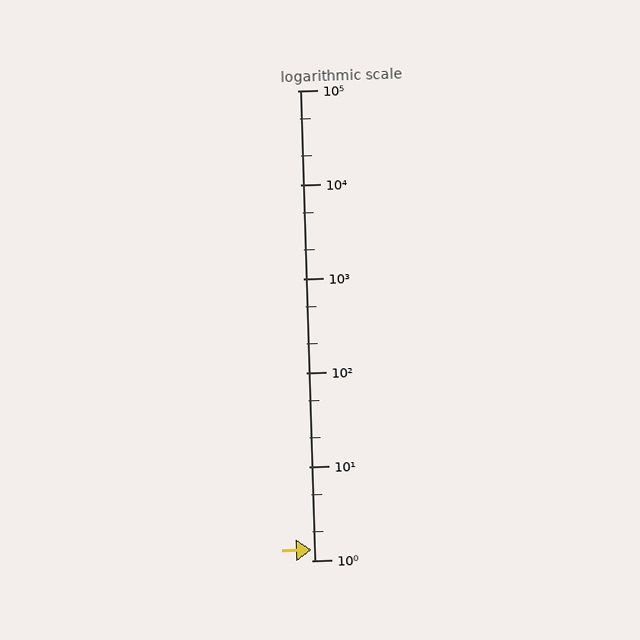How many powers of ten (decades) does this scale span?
The scale spans 5 decades, from 1 to 100000.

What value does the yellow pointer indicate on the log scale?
The pointer indicates approximately 1.3.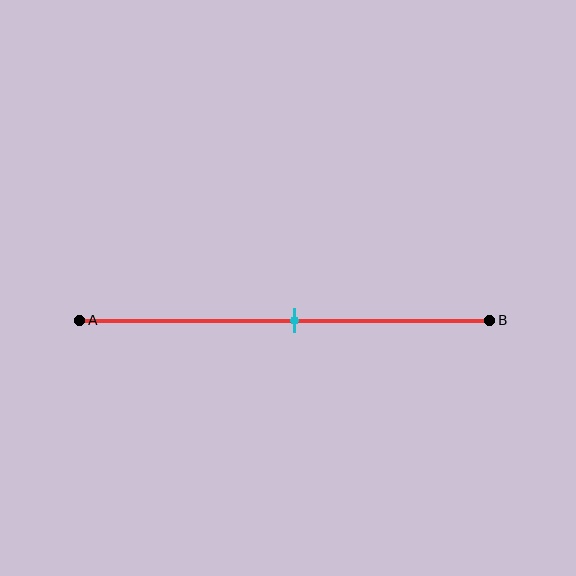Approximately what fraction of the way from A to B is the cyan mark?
The cyan mark is approximately 55% of the way from A to B.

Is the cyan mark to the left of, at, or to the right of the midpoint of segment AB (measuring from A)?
The cyan mark is approximately at the midpoint of segment AB.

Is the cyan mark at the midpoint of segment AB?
Yes, the mark is approximately at the midpoint.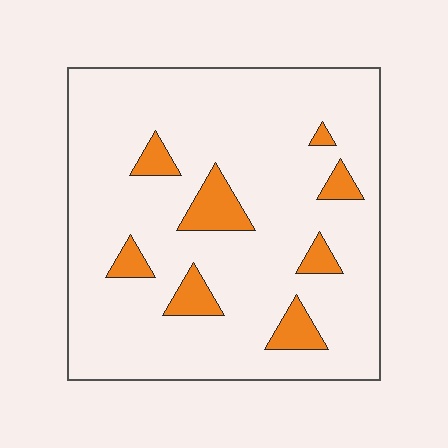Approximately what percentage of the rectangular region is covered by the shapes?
Approximately 10%.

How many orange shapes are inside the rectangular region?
8.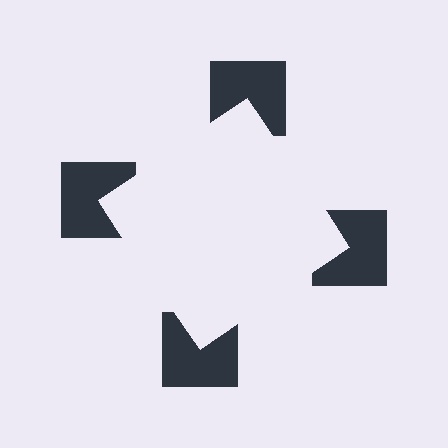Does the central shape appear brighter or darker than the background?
It typically appears slightly brighter than the background, even though no actual brightness change is drawn.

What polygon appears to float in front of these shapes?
An illusory square — its edges are inferred from the aligned wedge cuts in the notched squares, not physically drawn.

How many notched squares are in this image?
There are 4 — one at each vertex of the illusory square.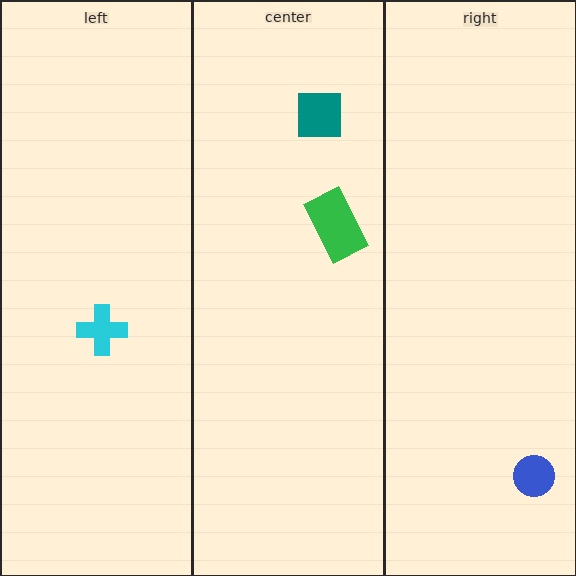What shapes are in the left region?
The cyan cross.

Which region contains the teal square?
The center region.